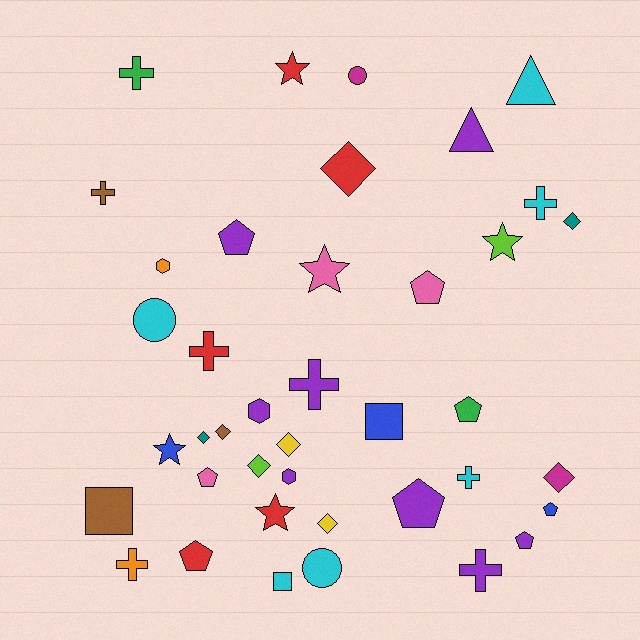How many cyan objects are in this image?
There are 6 cyan objects.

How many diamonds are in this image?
There are 8 diamonds.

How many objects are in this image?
There are 40 objects.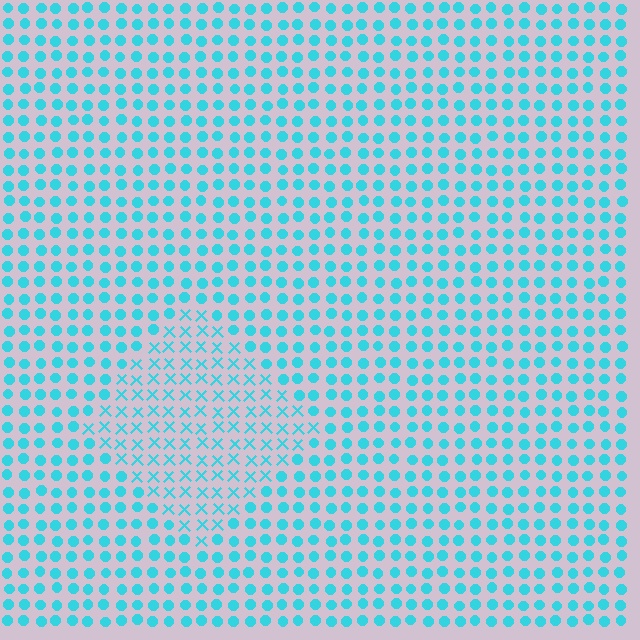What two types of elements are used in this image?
The image uses X marks inside the diamond region and circles outside it.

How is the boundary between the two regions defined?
The boundary is defined by a change in element shape: X marks inside vs. circles outside. All elements share the same color and spacing.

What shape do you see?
I see a diamond.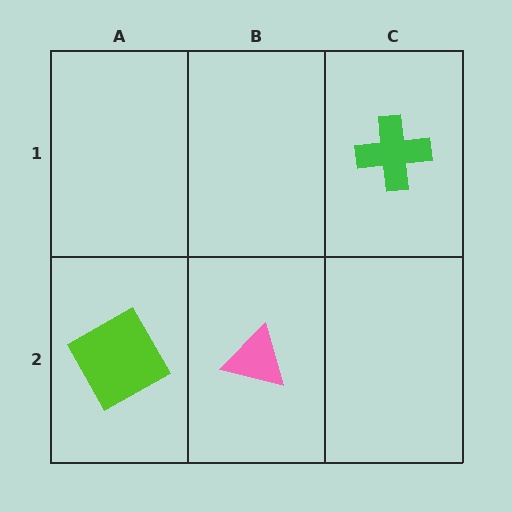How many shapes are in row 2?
2 shapes.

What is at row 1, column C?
A green cross.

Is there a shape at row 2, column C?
No, that cell is empty.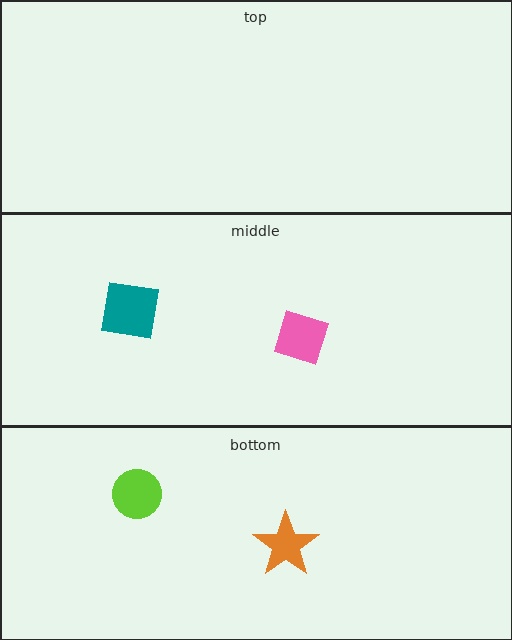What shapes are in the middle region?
The teal square, the pink square.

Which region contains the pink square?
The middle region.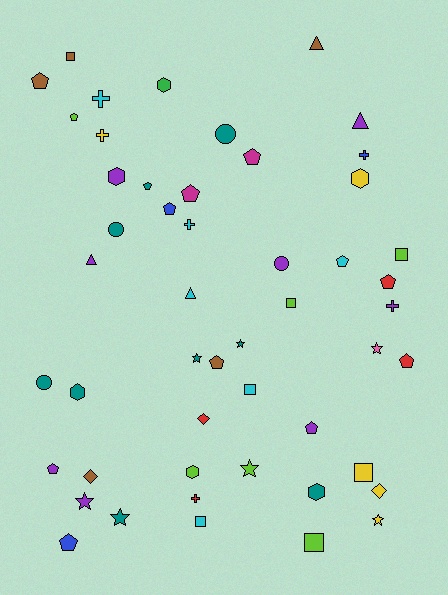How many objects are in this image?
There are 50 objects.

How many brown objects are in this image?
There are 5 brown objects.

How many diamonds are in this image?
There are 3 diamonds.